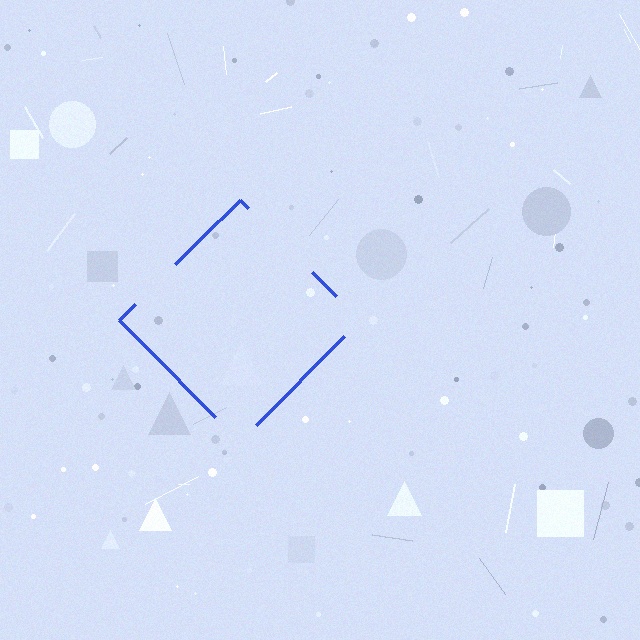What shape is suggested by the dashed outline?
The dashed outline suggests a diamond.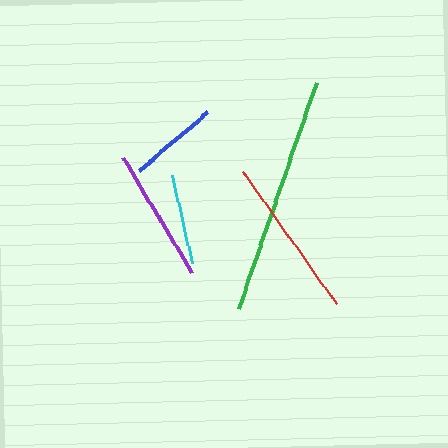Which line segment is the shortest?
The cyan line is the shortest at approximately 89 pixels.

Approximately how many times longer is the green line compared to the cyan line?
The green line is approximately 2.7 times the length of the cyan line.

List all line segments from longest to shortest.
From longest to shortest: green, red, purple, blue, cyan.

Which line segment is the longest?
The green line is the longest at approximately 239 pixels.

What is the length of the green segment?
The green segment is approximately 239 pixels long.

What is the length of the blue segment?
The blue segment is approximately 90 pixels long.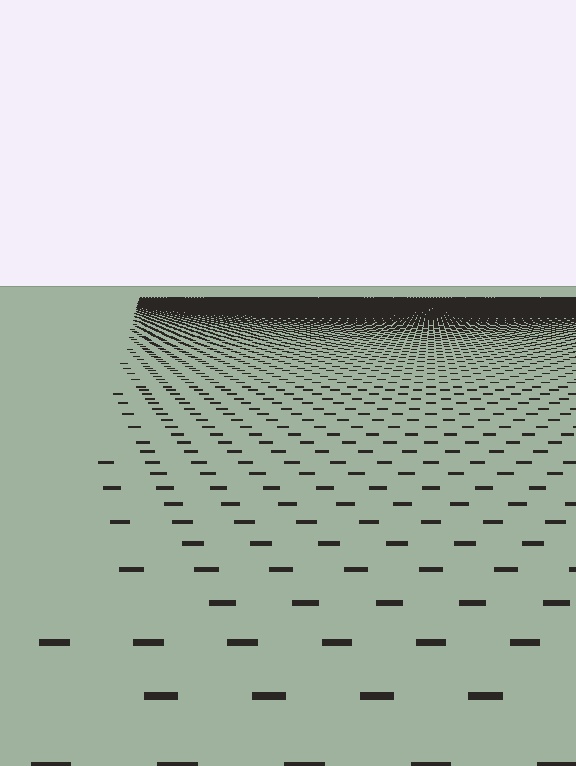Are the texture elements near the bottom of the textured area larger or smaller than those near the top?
Larger. Near the bottom, elements are closer to the viewer and appear at a bigger on-screen size.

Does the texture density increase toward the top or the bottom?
Density increases toward the top.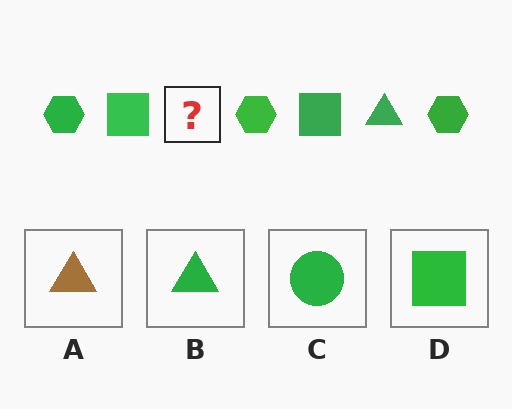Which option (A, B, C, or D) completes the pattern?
B.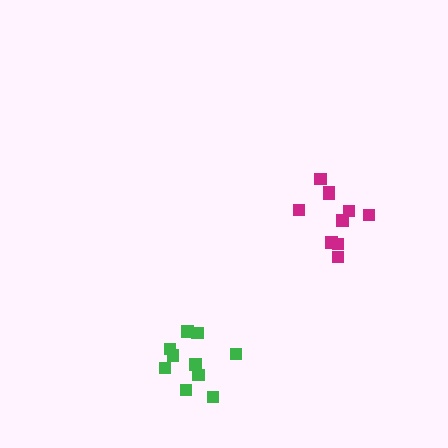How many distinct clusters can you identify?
There are 2 distinct clusters.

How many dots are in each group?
Group 1: 10 dots, Group 2: 10 dots (20 total).